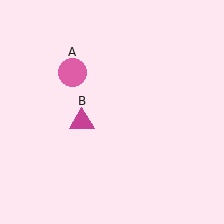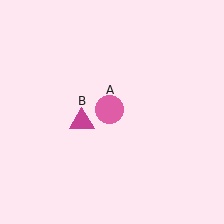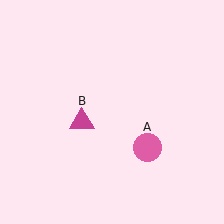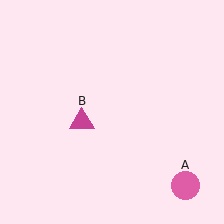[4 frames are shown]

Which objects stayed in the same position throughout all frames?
Magenta triangle (object B) remained stationary.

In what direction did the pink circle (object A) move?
The pink circle (object A) moved down and to the right.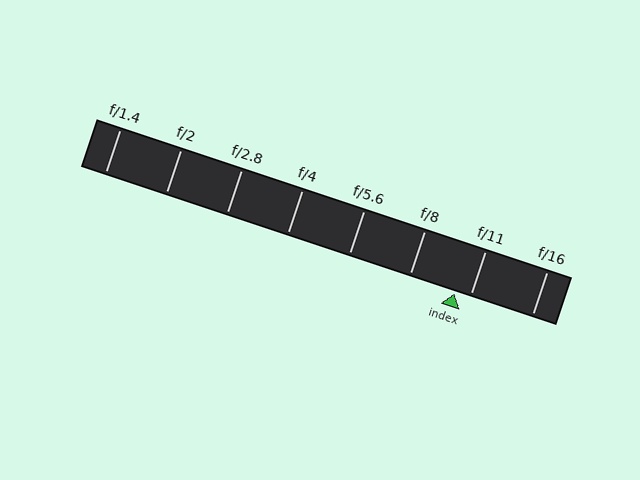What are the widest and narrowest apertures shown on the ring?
The widest aperture shown is f/1.4 and the narrowest is f/16.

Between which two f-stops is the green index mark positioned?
The index mark is between f/8 and f/11.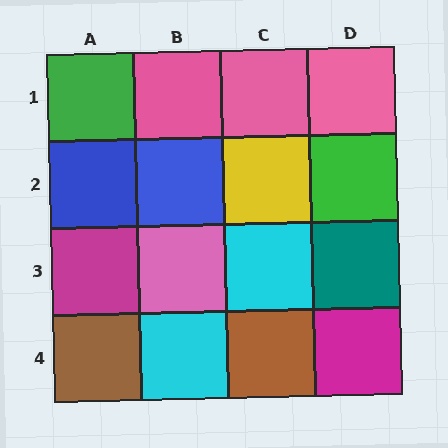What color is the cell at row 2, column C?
Yellow.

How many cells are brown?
2 cells are brown.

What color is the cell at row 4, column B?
Cyan.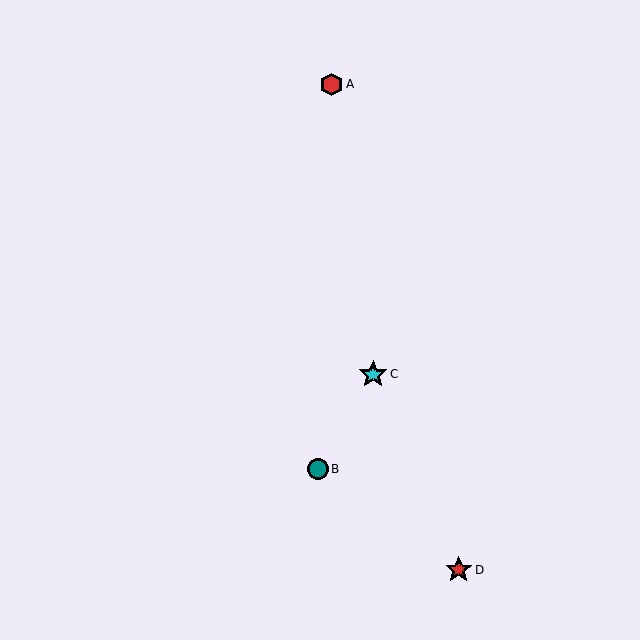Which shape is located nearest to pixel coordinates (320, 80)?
The red hexagon (labeled A) at (331, 84) is nearest to that location.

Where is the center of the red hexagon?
The center of the red hexagon is at (331, 84).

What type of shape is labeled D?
Shape D is a red star.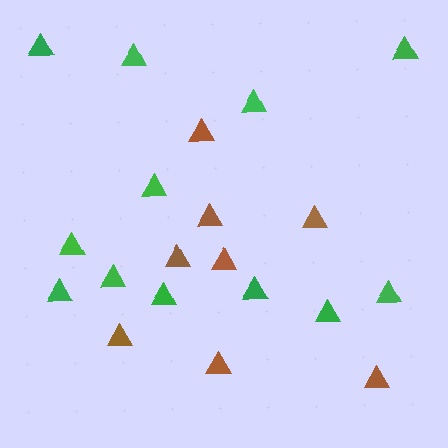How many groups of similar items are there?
There are 2 groups: one group of brown triangles (8) and one group of green triangles (12).